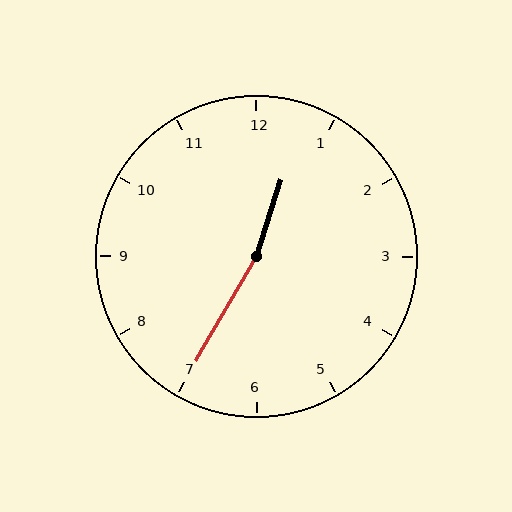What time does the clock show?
12:35.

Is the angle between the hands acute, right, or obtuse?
It is obtuse.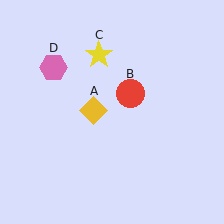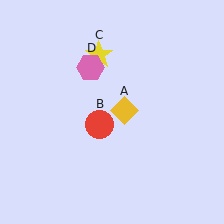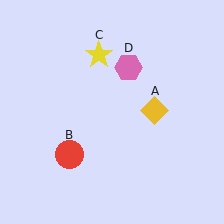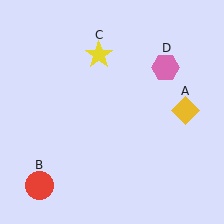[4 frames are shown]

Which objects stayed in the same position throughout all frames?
Yellow star (object C) remained stationary.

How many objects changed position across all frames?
3 objects changed position: yellow diamond (object A), red circle (object B), pink hexagon (object D).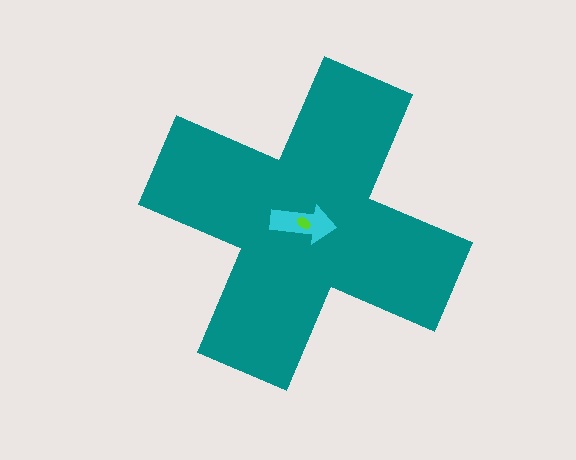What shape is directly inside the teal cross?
The cyan arrow.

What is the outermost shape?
The teal cross.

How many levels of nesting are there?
3.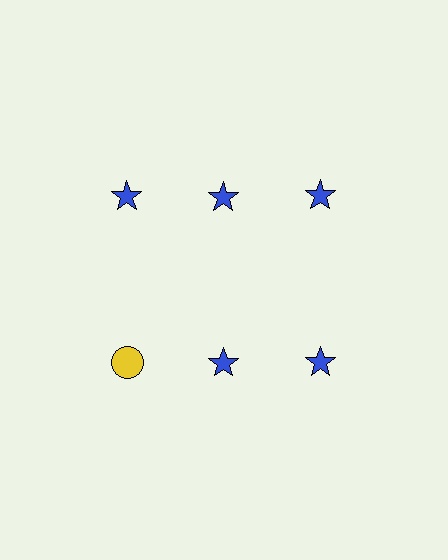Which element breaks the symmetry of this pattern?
The yellow circle in the second row, leftmost column breaks the symmetry. All other shapes are blue stars.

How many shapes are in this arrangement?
There are 6 shapes arranged in a grid pattern.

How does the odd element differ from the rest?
It differs in both color (yellow instead of blue) and shape (circle instead of star).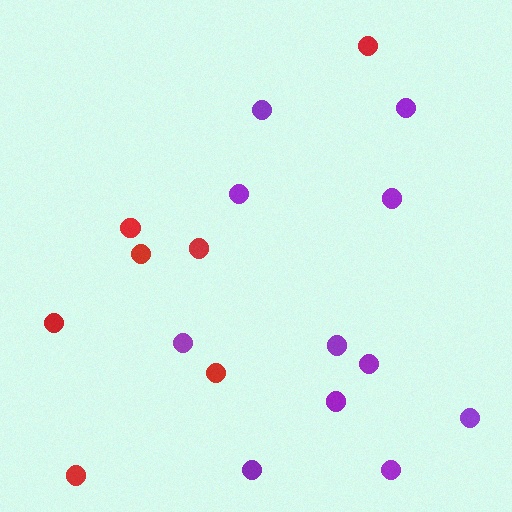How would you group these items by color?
There are 2 groups: one group of red circles (7) and one group of purple circles (11).